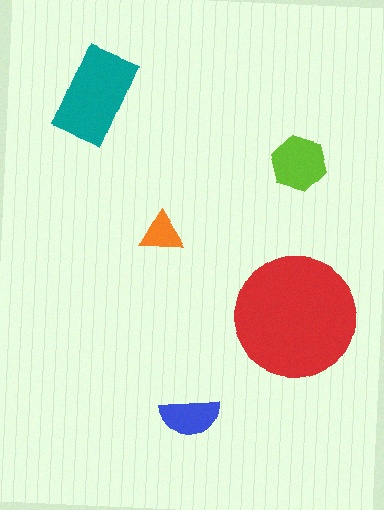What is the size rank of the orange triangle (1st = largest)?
5th.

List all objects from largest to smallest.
The red circle, the teal rectangle, the lime hexagon, the blue semicircle, the orange triangle.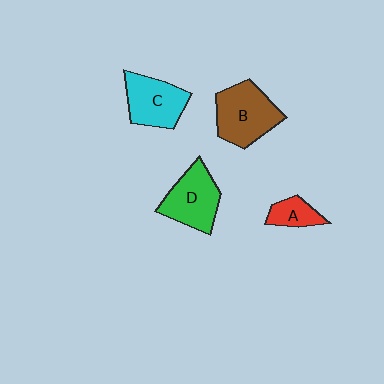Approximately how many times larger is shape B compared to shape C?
Approximately 1.2 times.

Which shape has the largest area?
Shape B (brown).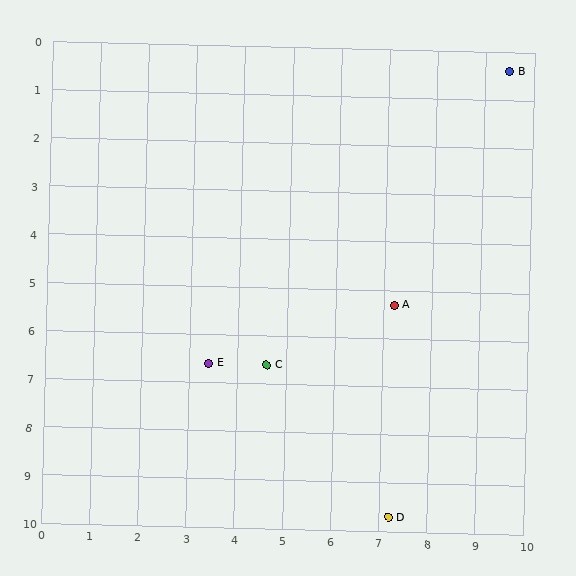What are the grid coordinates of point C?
Point C is at approximately (4.6, 6.6).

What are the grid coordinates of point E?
Point E is at approximately (3.4, 6.6).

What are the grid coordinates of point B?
Point B is at approximately (9.5, 0.4).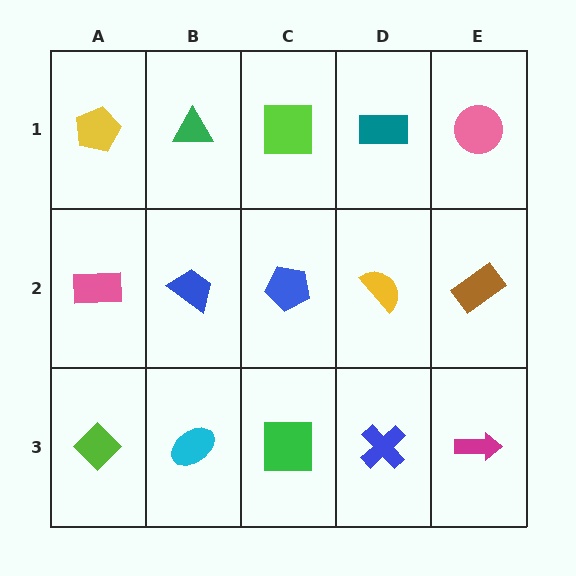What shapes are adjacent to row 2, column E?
A pink circle (row 1, column E), a magenta arrow (row 3, column E), a yellow semicircle (row 2, column D).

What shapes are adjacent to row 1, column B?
A blue trapezoid (row 2, column B), a yellow pentagon (row 1, column A), a lime square (row 1, column C).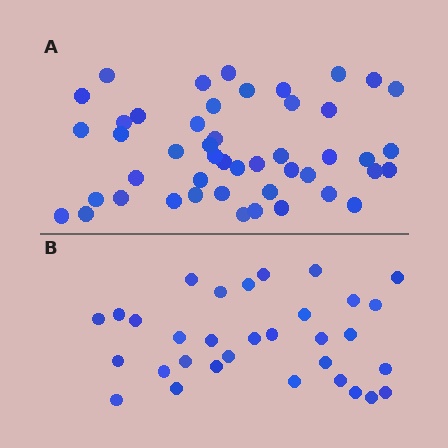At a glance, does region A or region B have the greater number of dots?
Region A (the top region) has more dots.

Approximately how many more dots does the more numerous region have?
Region A has approximately 15 more dots than region B.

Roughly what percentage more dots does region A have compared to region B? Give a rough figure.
About 45% more.